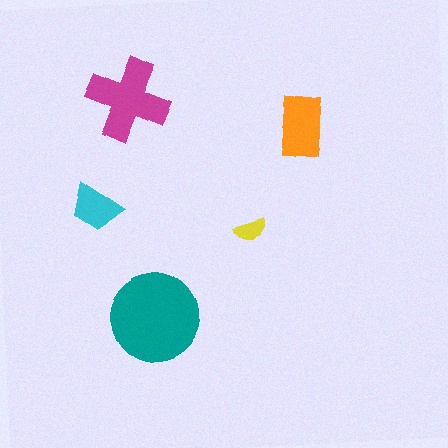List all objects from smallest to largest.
The yellow semicircle, the cyan trapezoid, the orange rectangle, the magenta cross, the teal circle.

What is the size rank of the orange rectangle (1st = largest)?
3rd.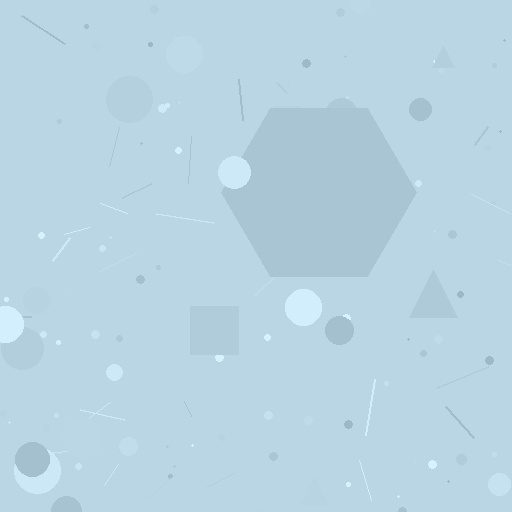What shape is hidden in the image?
A hexagon is hidden in the image.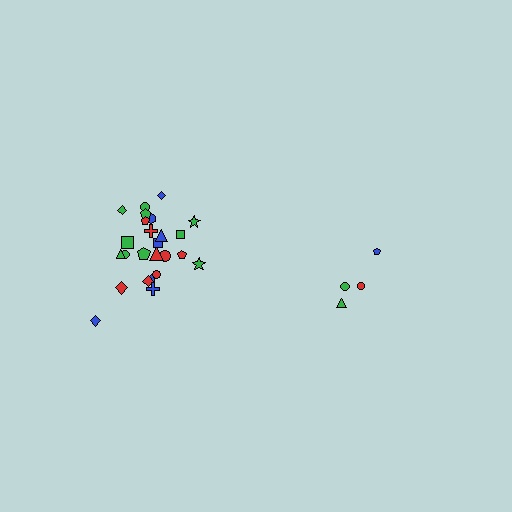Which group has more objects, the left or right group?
The left group.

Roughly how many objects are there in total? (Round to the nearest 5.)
Roughly 30 objects in total.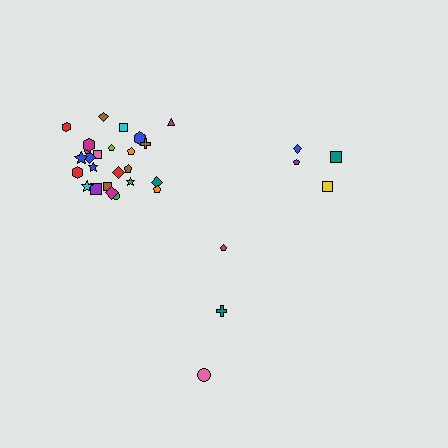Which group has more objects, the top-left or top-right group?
The top-left group.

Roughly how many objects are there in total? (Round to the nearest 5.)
Roughly 30 objects in total.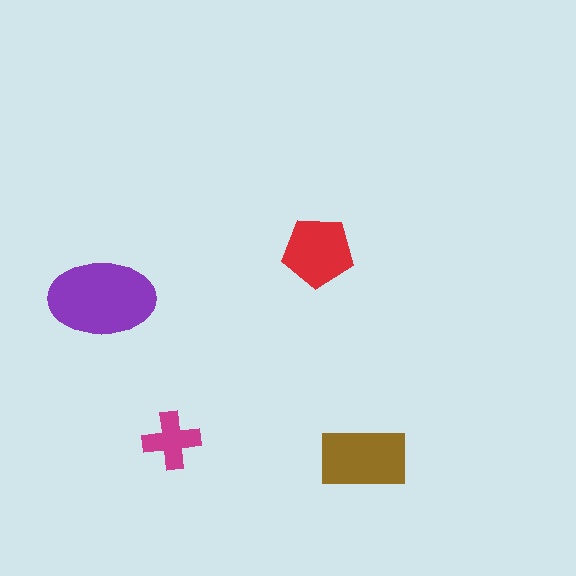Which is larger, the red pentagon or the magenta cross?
The red pentagon.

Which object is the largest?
The purple ellipse.